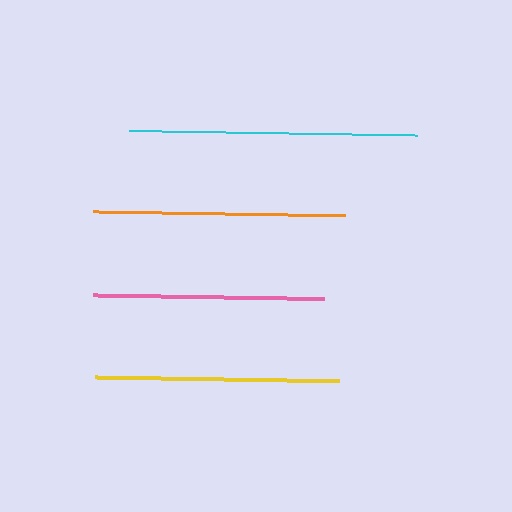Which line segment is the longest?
The cyan line is the longest at approximately 288 pixels.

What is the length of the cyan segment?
The cyan segment is approximately 288 pixels long.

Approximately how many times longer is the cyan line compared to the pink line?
The cyan line is approximately 1.2 times the length of the pink line.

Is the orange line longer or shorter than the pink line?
The orange line is longer than the pink line.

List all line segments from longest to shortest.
From longest to shortest: cyan, orange, yellow, pink.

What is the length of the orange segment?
The orange segment is approximately 251 pixels long.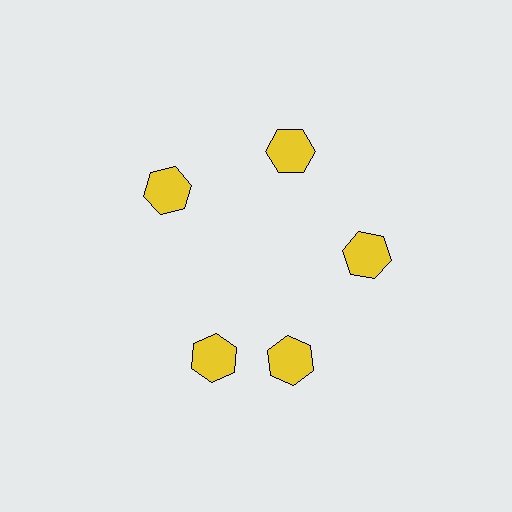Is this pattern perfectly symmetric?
No. The 5 yellow hexagons are arranged in a ring, but one element near the 8 o'clock position is rotated out of alignment along the ring, breaking the 5-fold rotational symmetry.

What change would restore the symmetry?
The symmetry would be restored by rotating it back into even spacing with its neighbors so that all 5 hexagons sit at equal angles and equal distance from the center.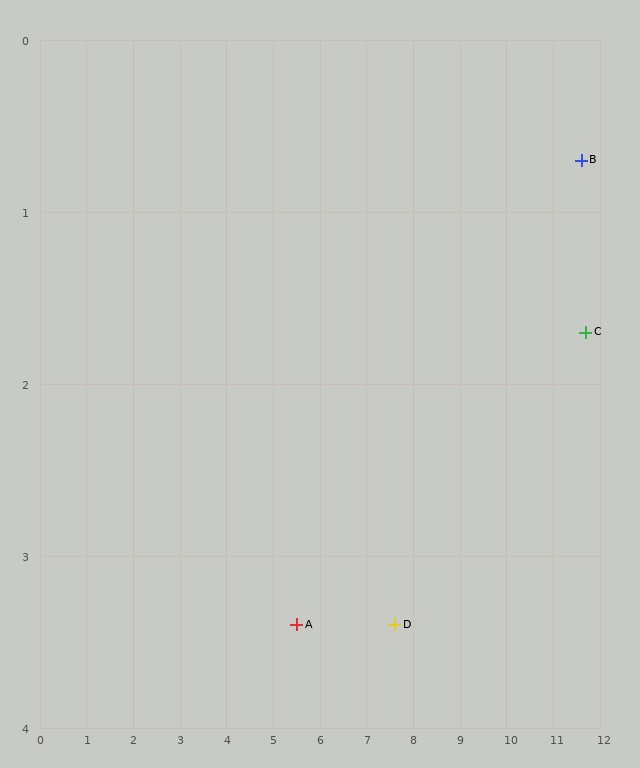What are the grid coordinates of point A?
Point A is at approximately (5.5, 3.4).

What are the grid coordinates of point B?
Point B is at approximately (11.6, 0.7).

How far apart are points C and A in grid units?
Points C and A are about 6.4 grid units apart.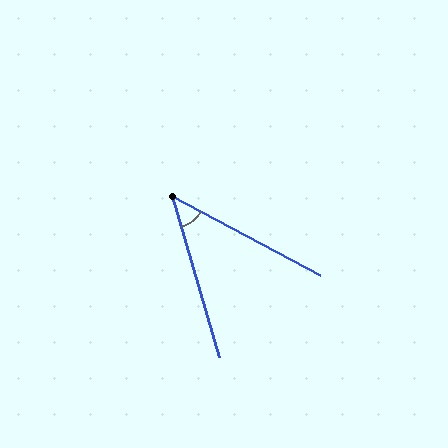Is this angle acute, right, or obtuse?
It is acute.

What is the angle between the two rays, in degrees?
Approximately 46 degrees.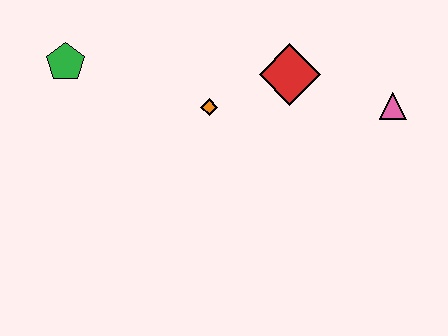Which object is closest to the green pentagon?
The orange diamond is closest to the green pentagon.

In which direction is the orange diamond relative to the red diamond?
The orange diamond is to the left of the red diamond.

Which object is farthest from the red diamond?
The green pentagon is farthest from the red diamond.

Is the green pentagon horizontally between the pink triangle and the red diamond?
No